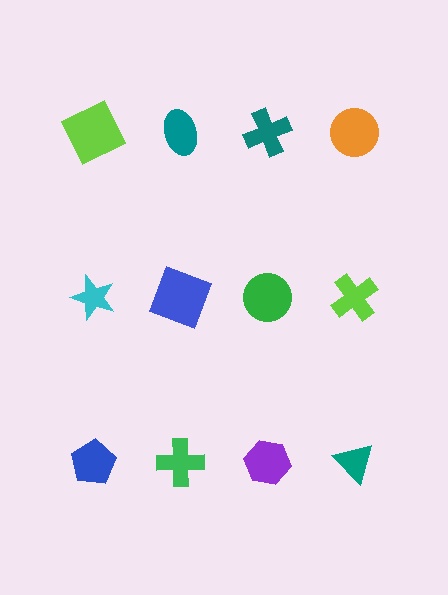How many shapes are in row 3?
4 shapes.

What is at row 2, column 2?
A blue square.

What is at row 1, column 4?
An orange circle.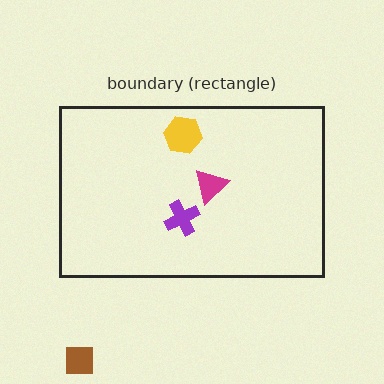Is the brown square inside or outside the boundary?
Outside.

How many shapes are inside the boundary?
3 inside, 1 outside.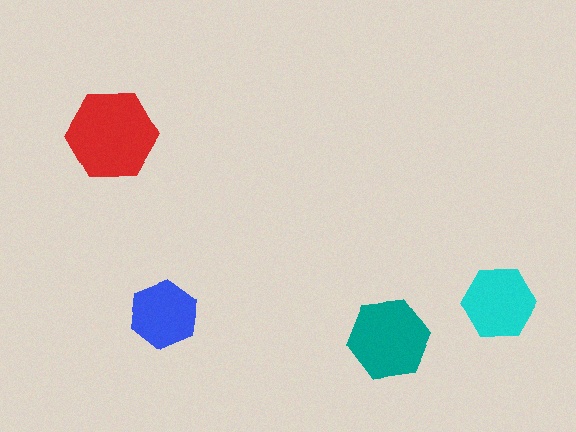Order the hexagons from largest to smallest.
the red one, the teal one, the cyan one, the blue one.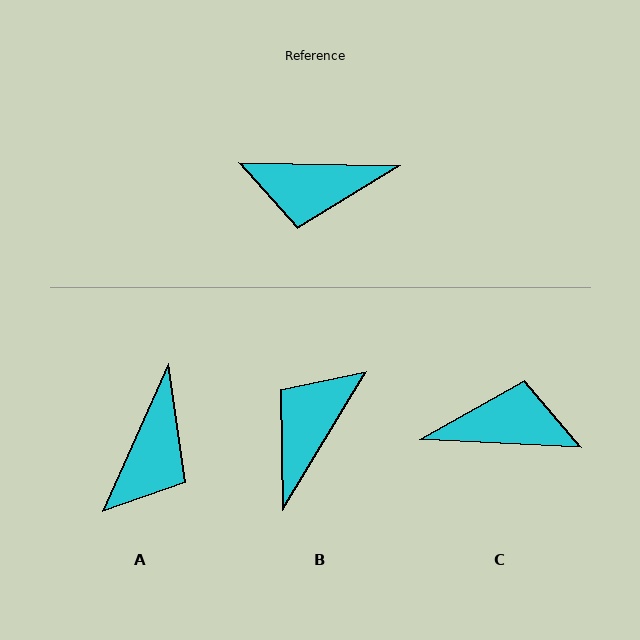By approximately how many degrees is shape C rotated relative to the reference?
Approximately 179 degrees counter-clockwise.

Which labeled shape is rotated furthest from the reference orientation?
C, about 179 degrees away.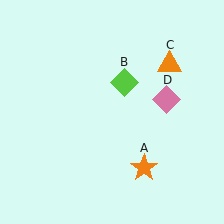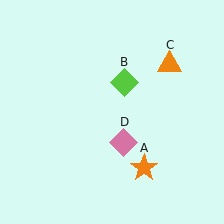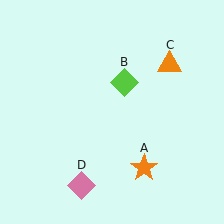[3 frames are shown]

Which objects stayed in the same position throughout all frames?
Orange star (object A) and lime diamond (object B) and orange triangle (object C) remained stationary.